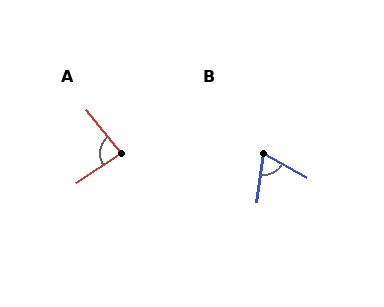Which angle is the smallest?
B, at approximately 69 degrees.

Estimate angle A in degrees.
Approximately 85 degrees.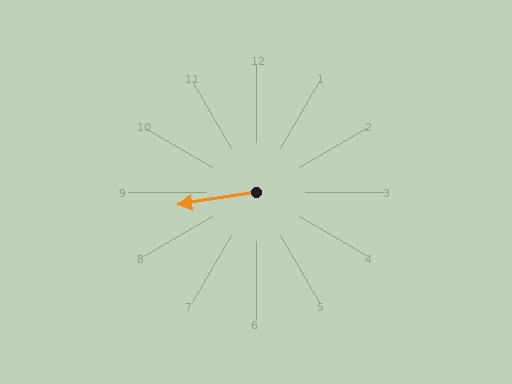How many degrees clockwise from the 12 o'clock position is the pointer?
Approximately 261 degrees.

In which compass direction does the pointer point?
West.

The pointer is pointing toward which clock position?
Roughly 9 o'clock.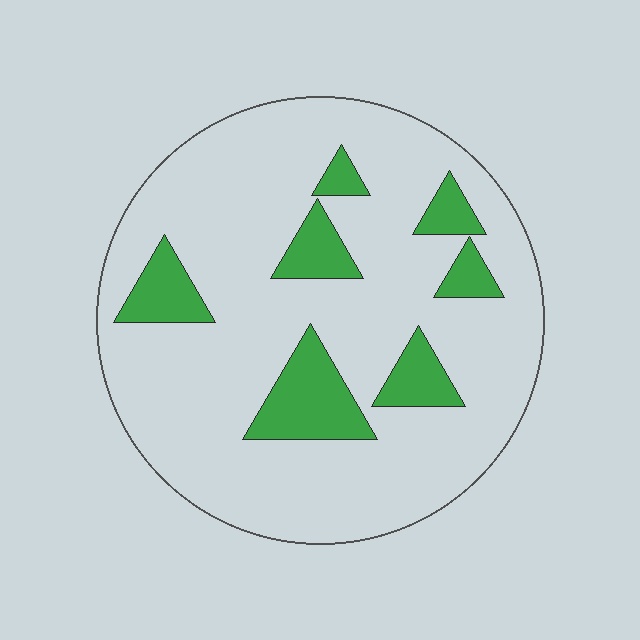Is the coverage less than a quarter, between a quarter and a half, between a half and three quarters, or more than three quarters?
Less than a quarter.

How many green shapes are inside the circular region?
7.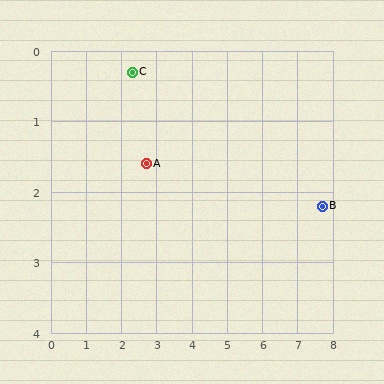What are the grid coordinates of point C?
Point C is at approximately (2.3, 0.3).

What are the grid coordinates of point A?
Point A is at approximately (2.7, 1.6).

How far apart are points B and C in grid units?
Points B and C are about 5.7 grid units apart.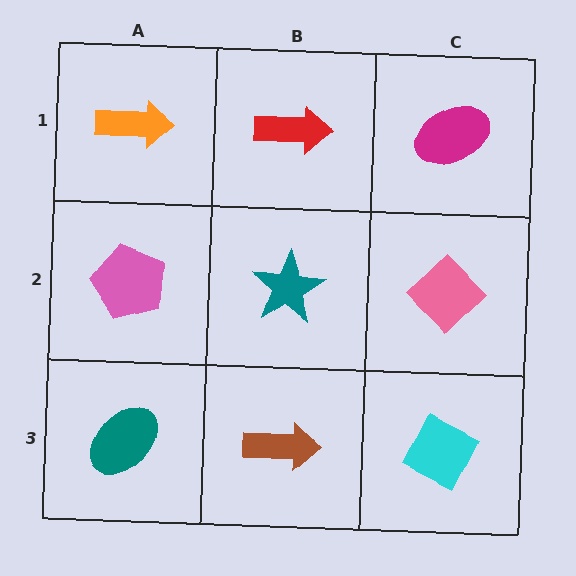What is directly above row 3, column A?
A pink pentagon.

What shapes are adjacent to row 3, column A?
A pink pentagon (row 2, column A), a brown arrow (row 3, column B).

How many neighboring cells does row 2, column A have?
3.